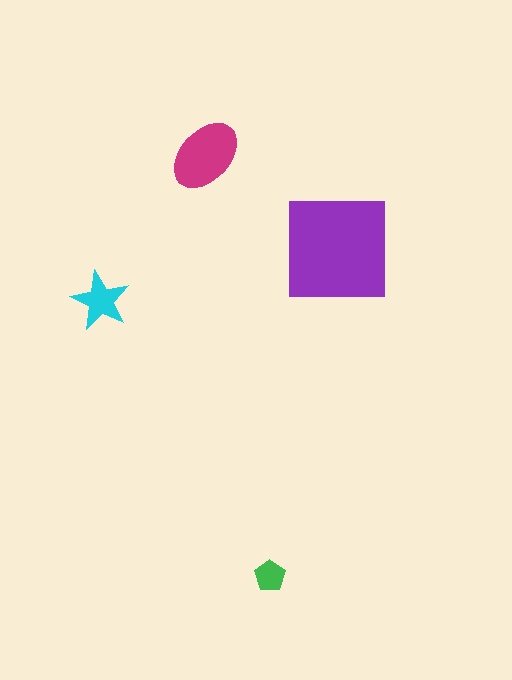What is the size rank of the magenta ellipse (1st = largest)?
2nd.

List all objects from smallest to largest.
The green pentagon, the cyan star, the magenta ellipse, the purple square.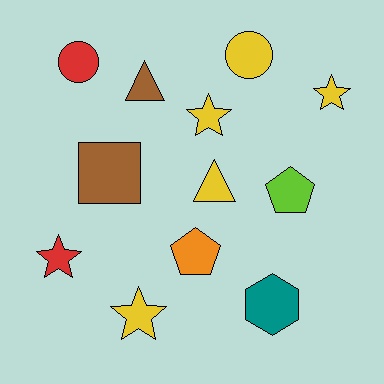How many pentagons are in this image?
There are 2 pentagons.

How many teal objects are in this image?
There is 1 teal object.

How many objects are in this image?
There are 12 objects.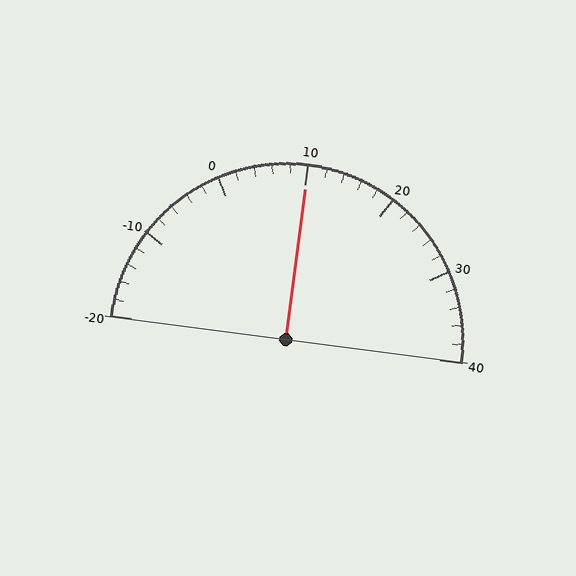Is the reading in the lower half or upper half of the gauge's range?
The reading is in the upper half of the range (-20 to 40).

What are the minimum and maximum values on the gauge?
The gauge ranges from -20 to 40.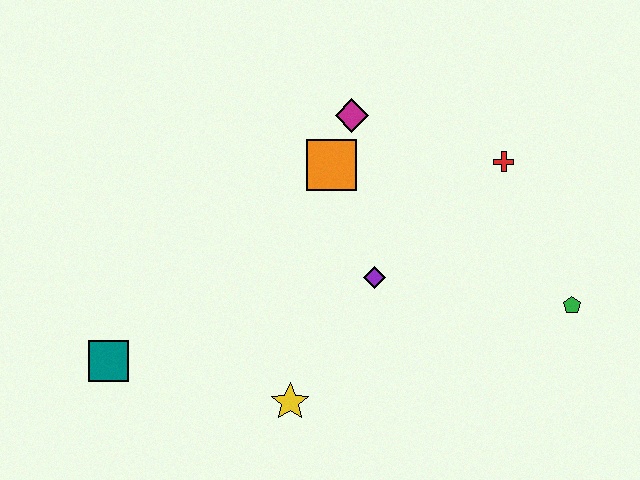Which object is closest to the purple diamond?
The orange square is closest to the purple diamond.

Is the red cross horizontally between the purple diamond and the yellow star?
No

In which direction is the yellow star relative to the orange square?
The yellow star is below the orange square.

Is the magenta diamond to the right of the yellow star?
Yes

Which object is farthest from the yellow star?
The red cross is farthest from the yellow star.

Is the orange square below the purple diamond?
No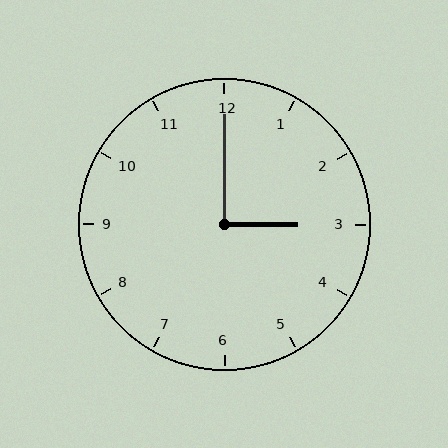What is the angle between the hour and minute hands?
Approximately 90 degrees.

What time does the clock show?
3:00.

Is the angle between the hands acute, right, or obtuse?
It is right.